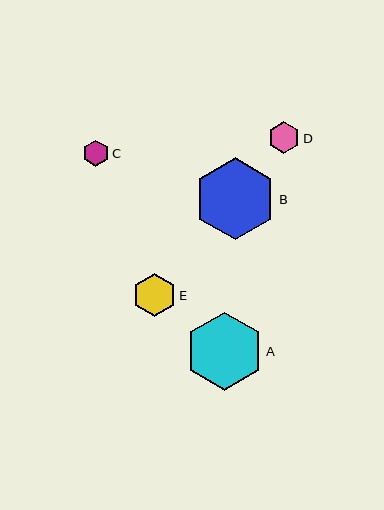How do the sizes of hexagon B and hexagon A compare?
Hexagon B and hexagon A are approximately the same size.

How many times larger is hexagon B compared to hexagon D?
Hexagon B is approximately 2.6 times the size of hexagon D.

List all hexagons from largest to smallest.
From largest to smallest: B, A, E, D, C.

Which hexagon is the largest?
Hexagon B is the largest with a size of approximately 82 pixels.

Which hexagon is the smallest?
Hexagon C is the smallest with a size of approximately 26 pixels.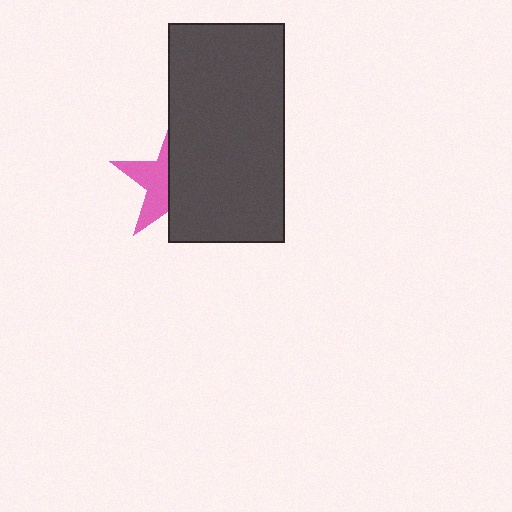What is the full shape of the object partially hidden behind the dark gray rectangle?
The partially hidden object is a pink star.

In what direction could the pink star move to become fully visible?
The pink star could move left. That would shift it out from behind the dark gray rectangle entirely.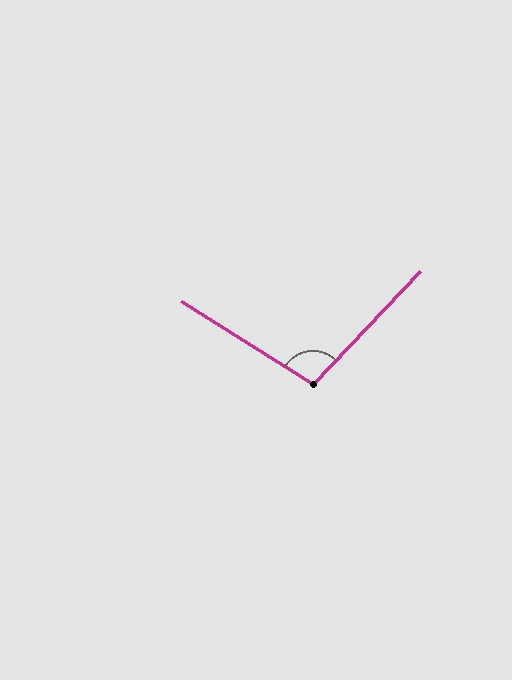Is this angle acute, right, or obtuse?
It is obtuse.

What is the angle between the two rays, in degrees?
Approximately 101 degrees.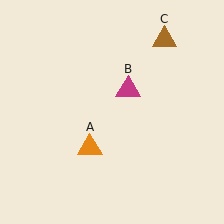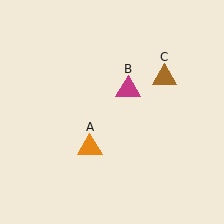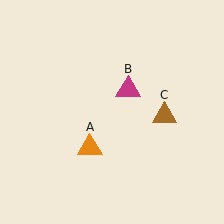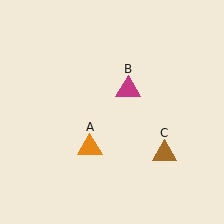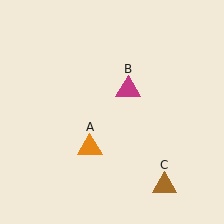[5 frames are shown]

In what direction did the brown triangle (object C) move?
The brown triangle (object C) moved down.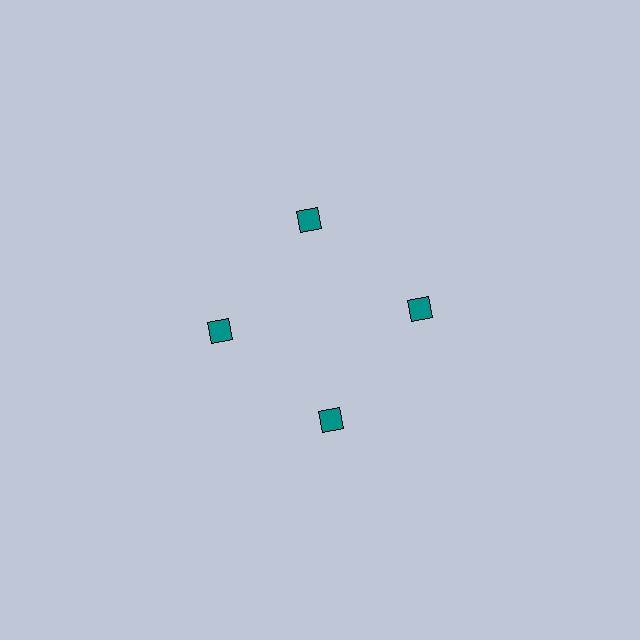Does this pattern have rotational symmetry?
Yes, this pattern has 4-fold rotational symmetry. It looks the same after rotating 90 degrees around the center.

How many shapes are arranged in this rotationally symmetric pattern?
There are 4 shapes, arranged in 4 groups of 1.